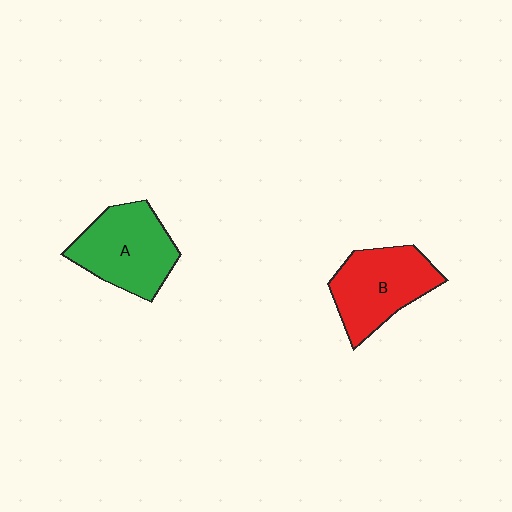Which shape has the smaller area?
Shape B (red).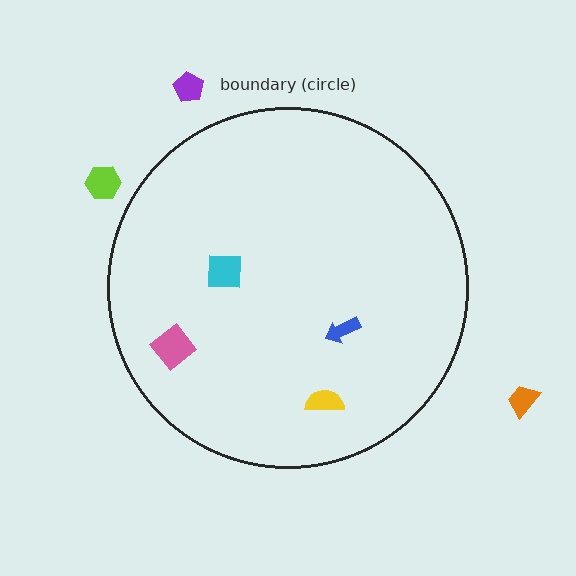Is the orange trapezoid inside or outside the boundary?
Outside.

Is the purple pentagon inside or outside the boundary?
Outside.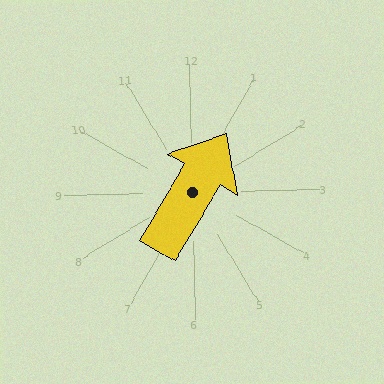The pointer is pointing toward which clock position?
Roughly 1 o'clock.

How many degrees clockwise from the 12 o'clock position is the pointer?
Approximately 32 degrees.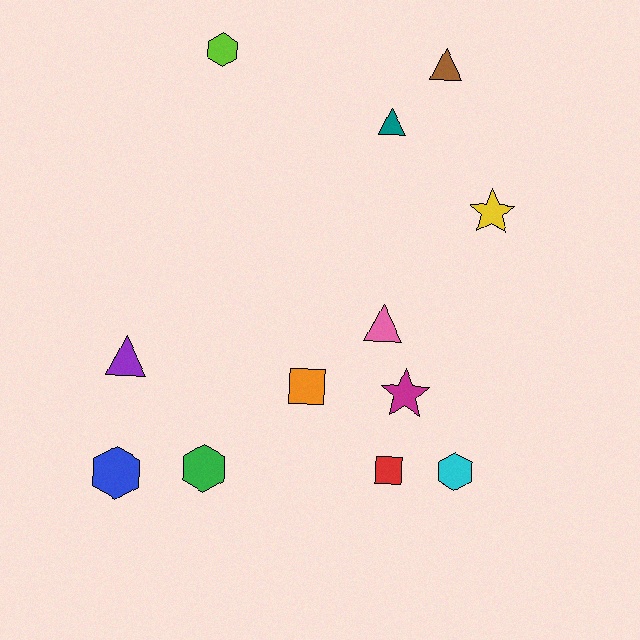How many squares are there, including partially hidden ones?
There are 2 squares.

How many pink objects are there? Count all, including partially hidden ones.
There is 1 pink object.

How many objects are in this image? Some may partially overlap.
There are 12 objects.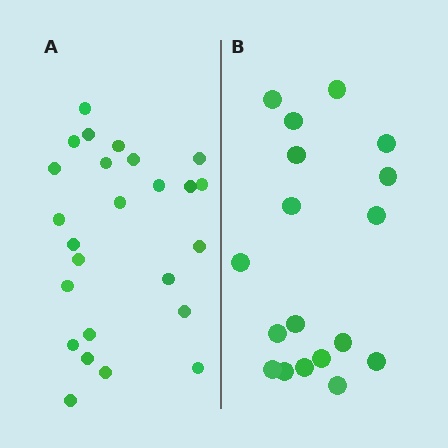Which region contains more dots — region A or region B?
Region A (the left region) has more dots.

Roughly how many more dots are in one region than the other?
Region A has roughly 8 or so more dots than region B.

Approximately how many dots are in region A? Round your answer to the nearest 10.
About 20 dots. (The exact count is 25, which rounds to 20.)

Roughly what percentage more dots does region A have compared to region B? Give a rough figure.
About 40% more.